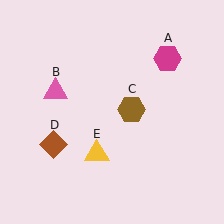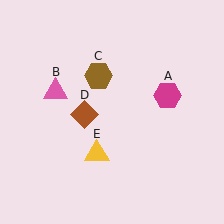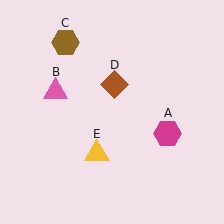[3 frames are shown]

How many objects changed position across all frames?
3 objects changed position: magenta hexagon (object A), brown hexagon (object C), brown diamond (object D).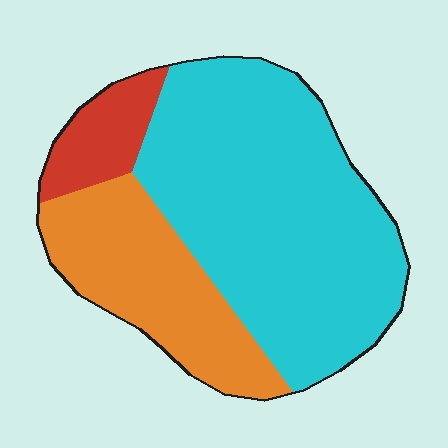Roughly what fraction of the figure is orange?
Orange takes up about one quarter (1/4) of the figure.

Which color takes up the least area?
Red, at roughly 10%.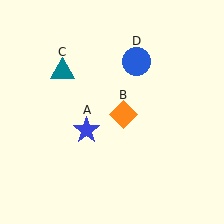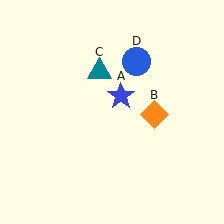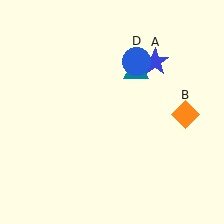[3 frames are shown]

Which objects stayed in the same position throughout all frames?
Blue circle (object D) remained stationary.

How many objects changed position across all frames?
3 objects changed position: blue star (object A), orange diamond (object B), teal triangle (object C).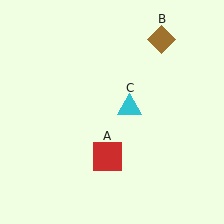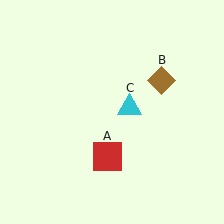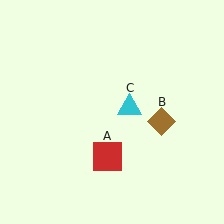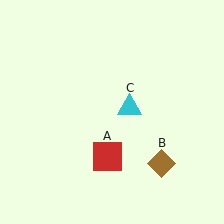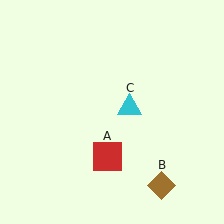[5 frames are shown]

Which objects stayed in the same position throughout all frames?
Red square (object A) and cyan triangle (object C) remained stationary.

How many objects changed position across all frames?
1 object changed position: brown diamond (object B).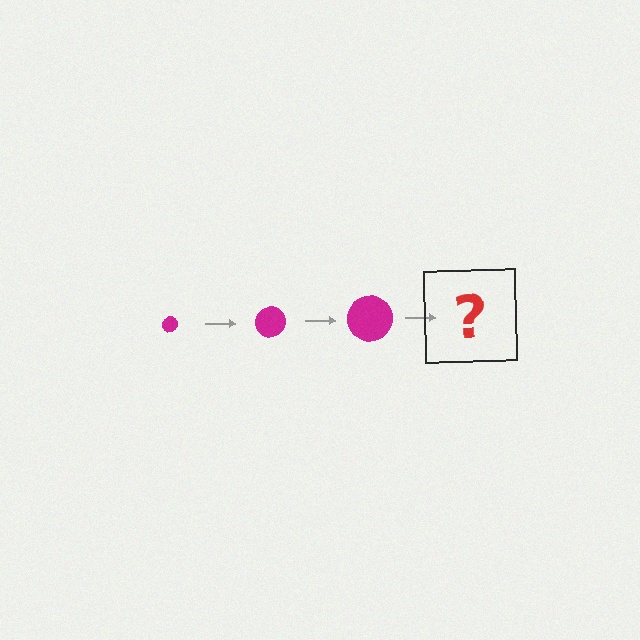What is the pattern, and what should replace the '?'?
The pattern is that the circle gets progressively larger each step. The '?' should be a magenta circle, larger than the previous one.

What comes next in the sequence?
The next element should be a magenta circle, larger than the previous one.